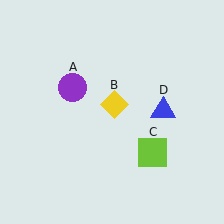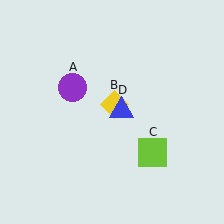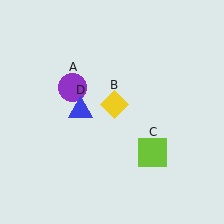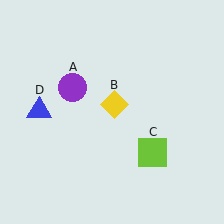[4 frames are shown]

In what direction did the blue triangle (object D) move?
The blue triangle (object D) moved left.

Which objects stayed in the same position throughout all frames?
Purple circle (object A) and yellow diamond (object B) and lime square (object C) remained stationary.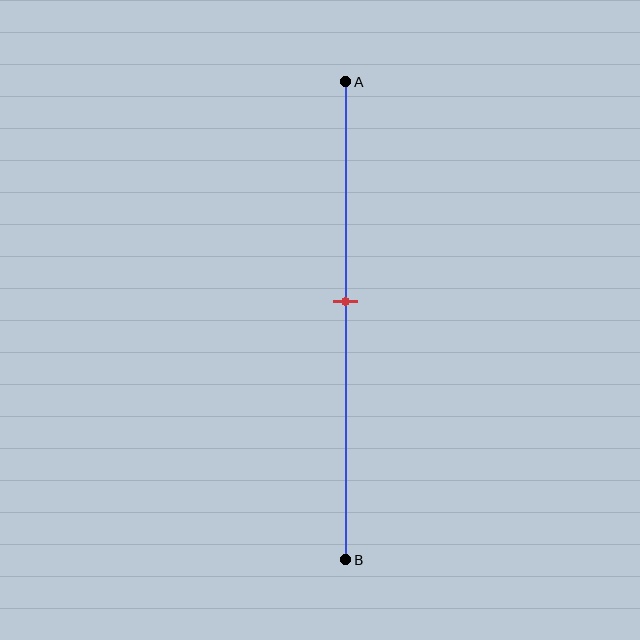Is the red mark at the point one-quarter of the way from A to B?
No, the mark is at about 45% from A, not at the 25% one-quarter point.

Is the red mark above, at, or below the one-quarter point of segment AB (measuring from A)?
The red mark is below the one-quarter point of segment AB.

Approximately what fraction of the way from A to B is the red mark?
The red mark is approximately 45% of the way from A to B.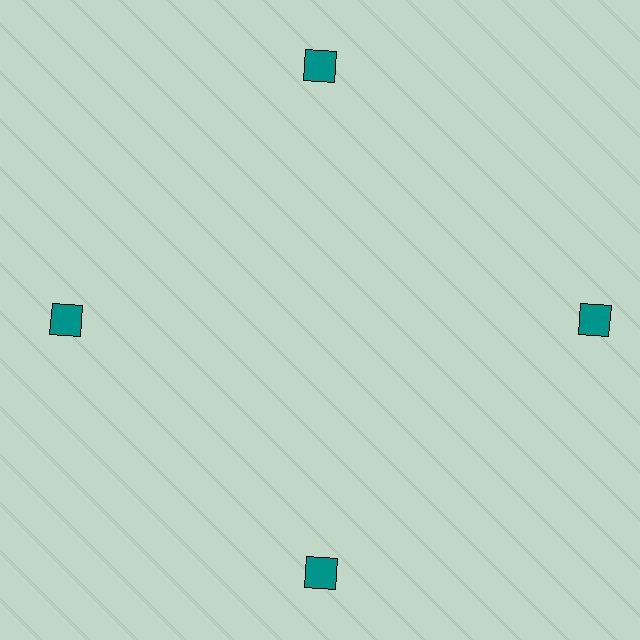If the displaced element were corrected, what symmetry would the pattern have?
It would have 4-fold rotational symmetry — the pattern would map onto itself every 90 degrees.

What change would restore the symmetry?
The symmetry would be restored by moving it inward, back onto the ring so that all 4 squares sit at equal angles and equal distance from the center.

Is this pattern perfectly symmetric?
No. The 4 teal squares are arranged in a ring, but one element near the 3 o'clock position is pushed outward from the center, breaking the 4-fold rotational symmetry.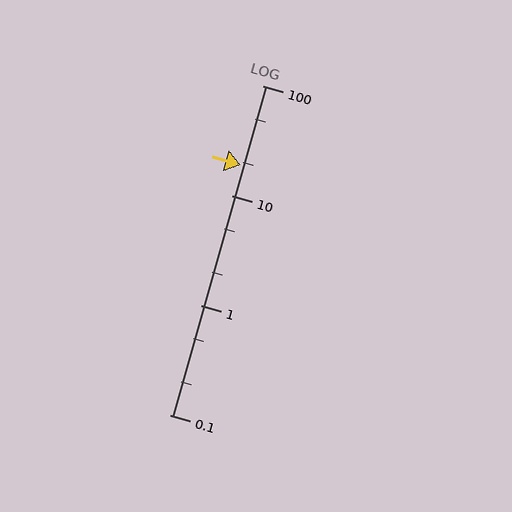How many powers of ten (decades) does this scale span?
The scale spans 3 decades, from 0.1 to 100.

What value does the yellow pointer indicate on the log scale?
The pointer indicates approximately 19.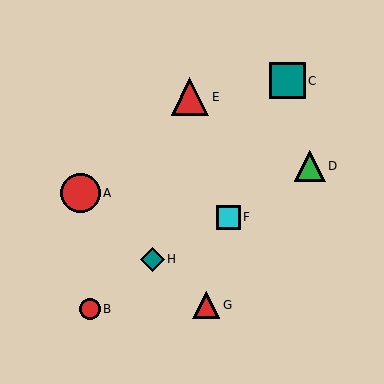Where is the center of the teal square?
The center of the teal square is at (287, 81).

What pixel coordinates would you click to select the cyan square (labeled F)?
Click at (228, 217) to select the cyan square F.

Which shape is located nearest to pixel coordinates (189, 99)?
The red triangle (labeled E) at (190, 97) is nearest to that location.